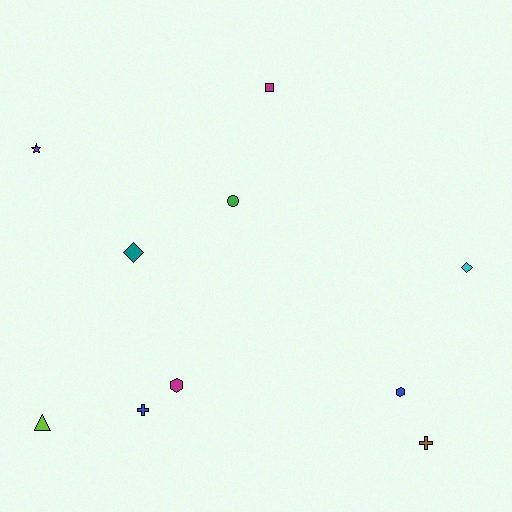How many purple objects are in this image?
There is 1 purple object.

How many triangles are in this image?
There is 1 triangle.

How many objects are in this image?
There are 10 objects.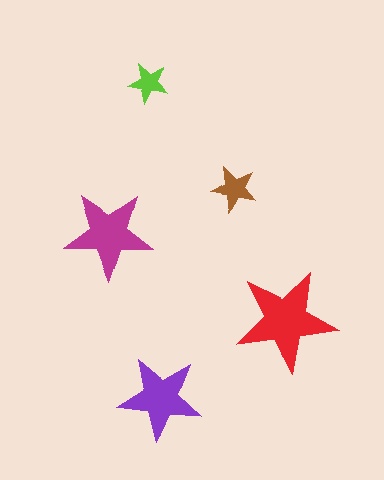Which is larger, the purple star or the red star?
The red one.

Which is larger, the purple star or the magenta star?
The magenta one.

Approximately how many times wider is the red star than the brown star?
About 2 times wider.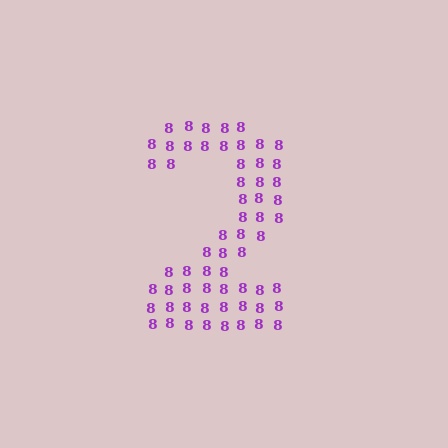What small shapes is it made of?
It is made of small digit 8's.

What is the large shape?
The large shape is the digit 2.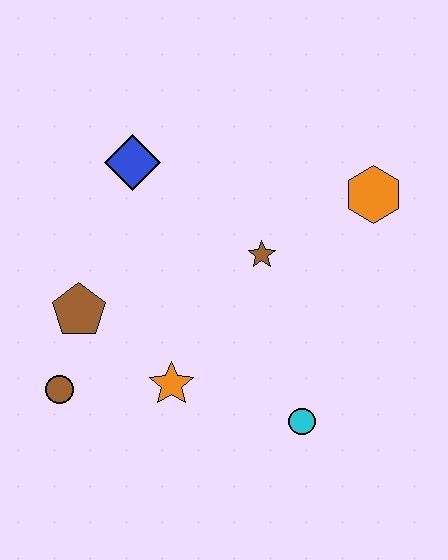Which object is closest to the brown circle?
The brown pentagon is closest to the brown circle.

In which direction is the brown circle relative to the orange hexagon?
The brown circle is to the left of the orange hexagon.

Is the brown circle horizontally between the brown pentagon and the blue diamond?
No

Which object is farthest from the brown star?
The brown circle is farthest from the brown star.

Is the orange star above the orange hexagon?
No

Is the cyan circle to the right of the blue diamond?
Yes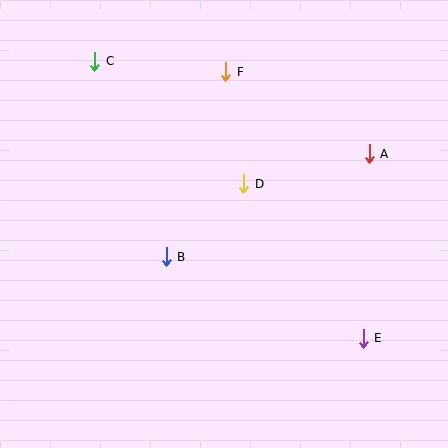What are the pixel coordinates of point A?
Point A is at (369, 154).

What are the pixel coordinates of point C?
Point C is at (95, 61).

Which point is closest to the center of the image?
Point D at (244, 184) is closest to the center.